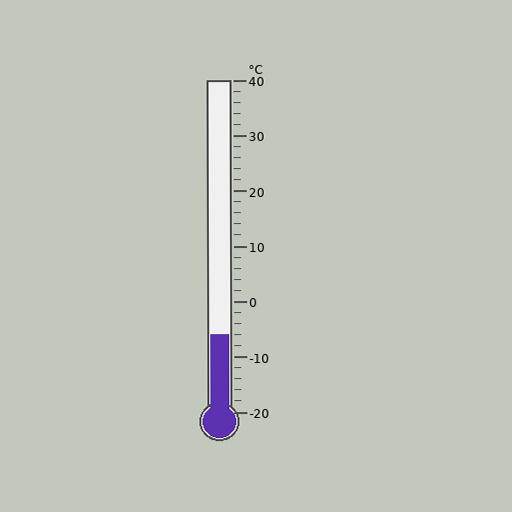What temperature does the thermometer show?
The thermometer shows approximately -6°C.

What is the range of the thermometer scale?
The thermometer scale ranges from -20°C to 40°C.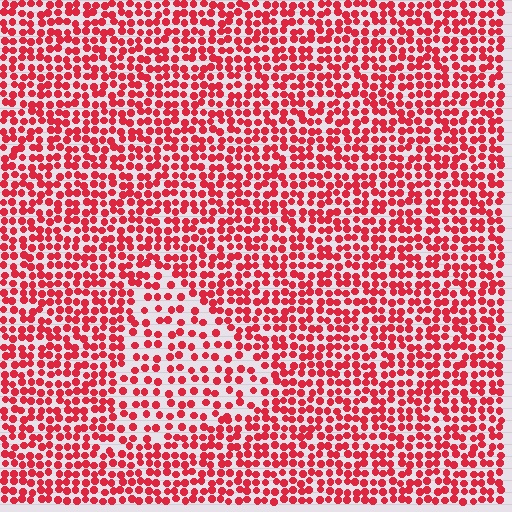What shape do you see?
I see a triangle.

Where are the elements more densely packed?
The elements are more densely packed outside the triangle boundary.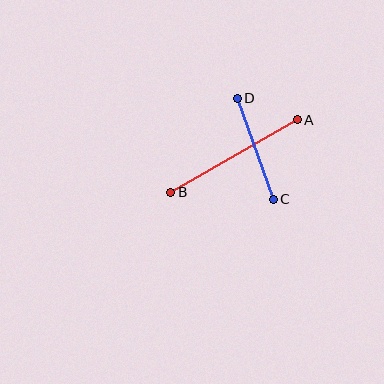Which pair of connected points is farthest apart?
Points A and B are farthest apart.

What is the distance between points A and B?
The distance is approximately 146 pixels.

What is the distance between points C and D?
The distance is approximately 107 pixels.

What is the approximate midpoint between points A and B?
The midpoint is at approximately (234, 156) pixels.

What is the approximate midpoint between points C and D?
The midpoint is at approximately (255, 149) pixels.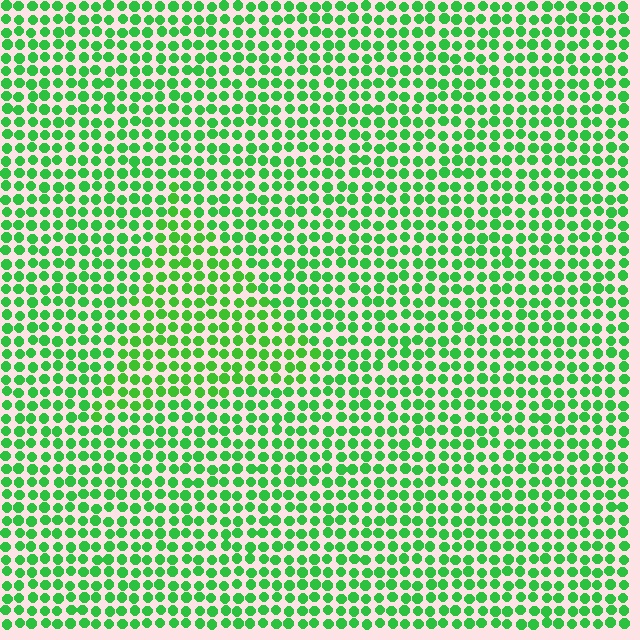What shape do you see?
I see a triangle.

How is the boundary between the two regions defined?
The boundary is defined purely by a slight shift in hue (about 14 degrees). Spacing, size, and orientation are identical on both sides.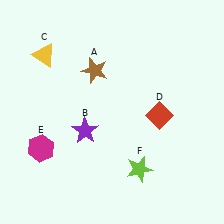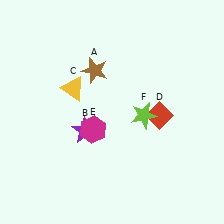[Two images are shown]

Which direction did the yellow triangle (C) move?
The yellow triangle (C) moved down.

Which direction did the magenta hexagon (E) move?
The magenta hexagon (E) moved right.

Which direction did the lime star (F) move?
The lime star (F) moved up.